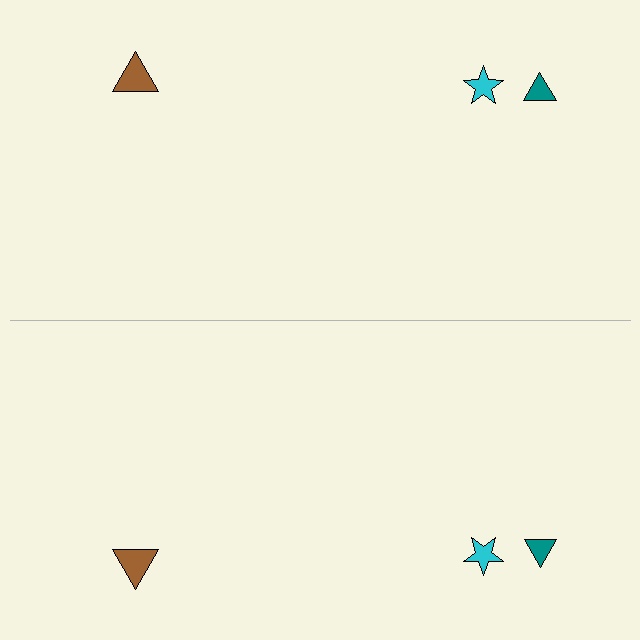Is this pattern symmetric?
Yes, this pattern has bilateral (reflection) symmetry.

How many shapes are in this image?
There are 6 shapes in this image.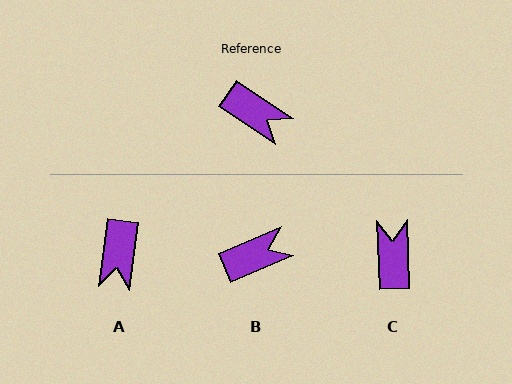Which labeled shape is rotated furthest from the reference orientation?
C, about 126 degrees away.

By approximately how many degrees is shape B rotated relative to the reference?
Approximately 57 degrees counter-clockwise.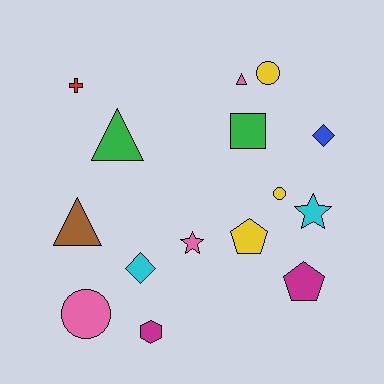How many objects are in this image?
There are 15 objects.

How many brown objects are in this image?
There is 1 brown object.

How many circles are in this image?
There are 3 circles.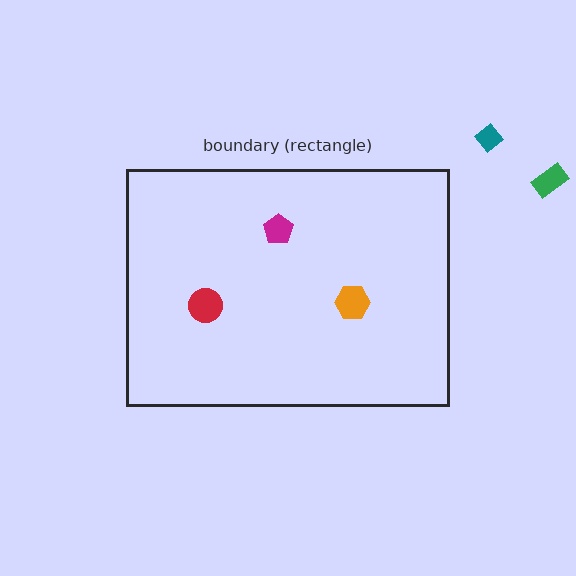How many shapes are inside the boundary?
3 inside, 2 outside.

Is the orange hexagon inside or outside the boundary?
Inside.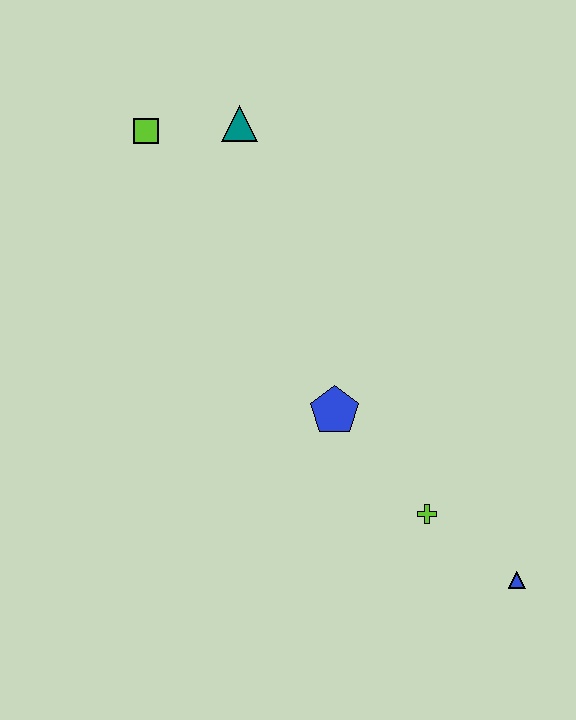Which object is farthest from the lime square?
The blue triangle is farthest from the lime square.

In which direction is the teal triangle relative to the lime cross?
The teal triangle is above the lime cross.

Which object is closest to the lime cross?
The blue triangle is closest to the lime cross.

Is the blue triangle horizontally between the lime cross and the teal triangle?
No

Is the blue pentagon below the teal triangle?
Yes